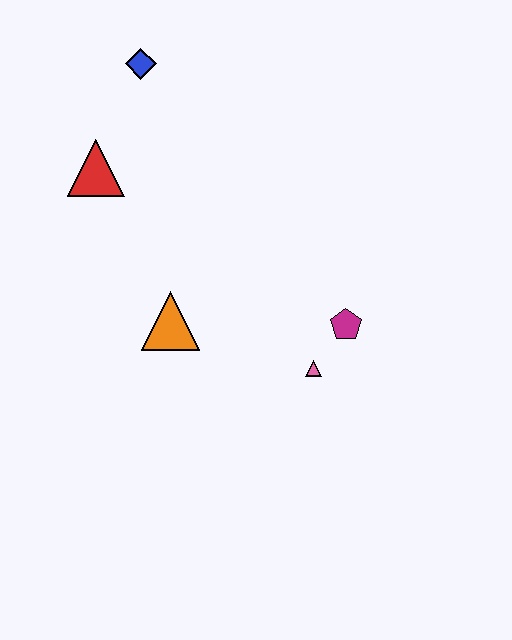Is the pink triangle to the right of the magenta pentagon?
No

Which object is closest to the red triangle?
The blue diamond is closest to the red triangle.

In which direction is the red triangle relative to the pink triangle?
The red triangle is to the left of the pink triangle.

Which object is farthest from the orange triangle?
The blue diamond is farthest from the orange triangle.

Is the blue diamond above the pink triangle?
Yes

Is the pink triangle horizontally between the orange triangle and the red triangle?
No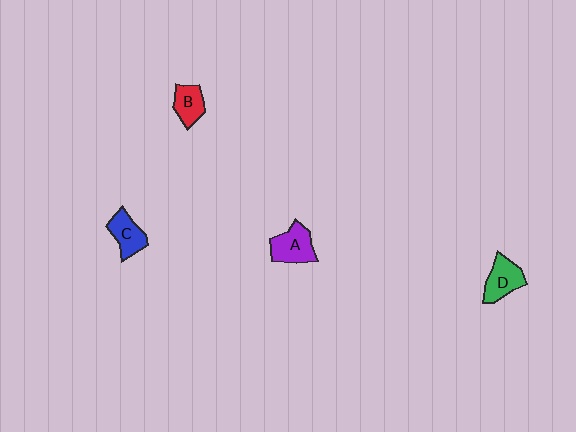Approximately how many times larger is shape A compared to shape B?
Approximately 1.3 times.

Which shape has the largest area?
Shape A (purple).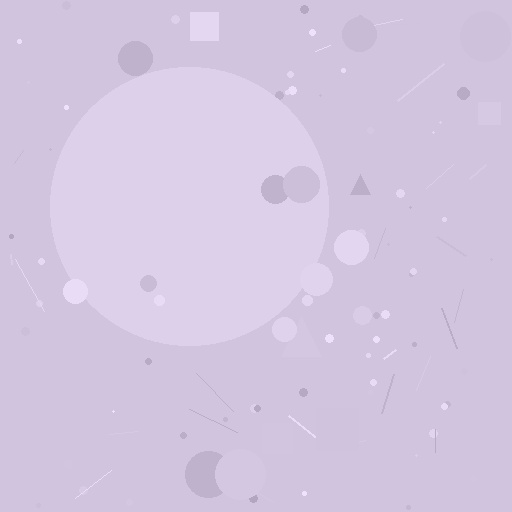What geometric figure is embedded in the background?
A circle is embedded in the background.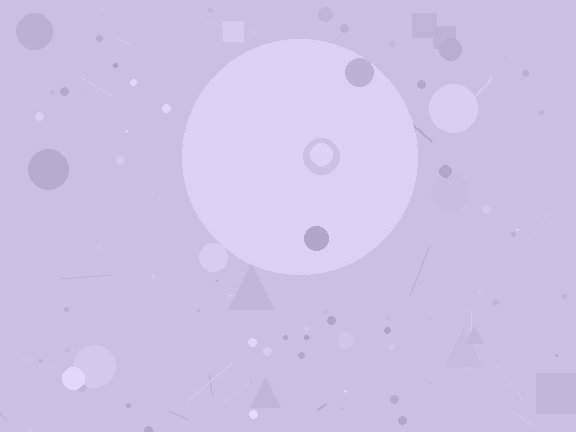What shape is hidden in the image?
A circle is hidden in the image.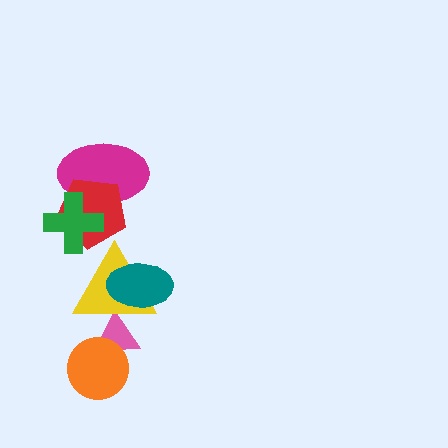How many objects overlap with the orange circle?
1 object overlaps with the orange circle.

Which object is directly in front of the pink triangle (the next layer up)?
The orange circle is directly in front of the pink triangle.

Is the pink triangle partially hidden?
Yes, it is partially covered by another shape.